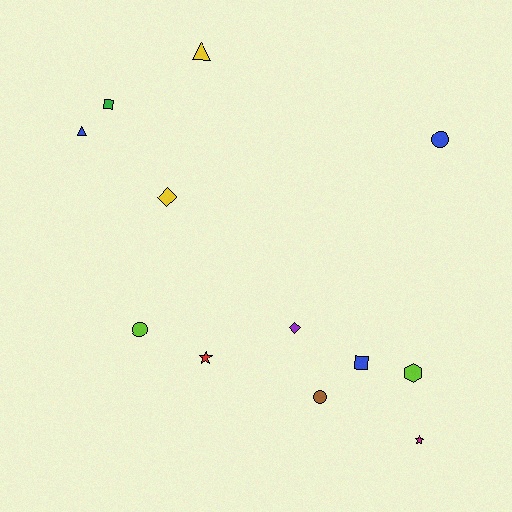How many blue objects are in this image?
There are 3 blue objects.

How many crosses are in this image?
There are no crosses.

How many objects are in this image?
There are 12 objects.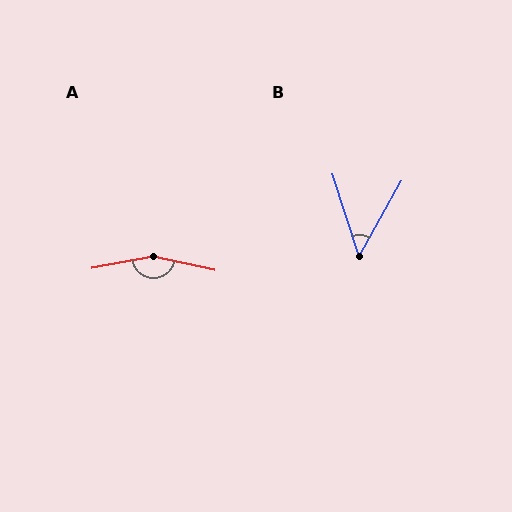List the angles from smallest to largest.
B (48°), A (157°).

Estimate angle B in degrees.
Approximately 48 degrees.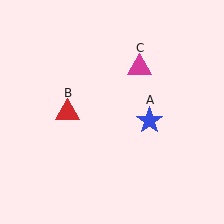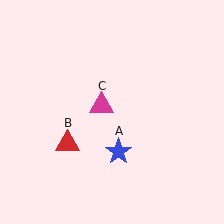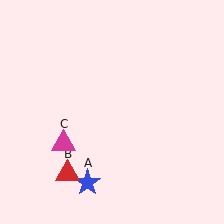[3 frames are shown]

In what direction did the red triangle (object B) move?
The red triangle (object B) moved down.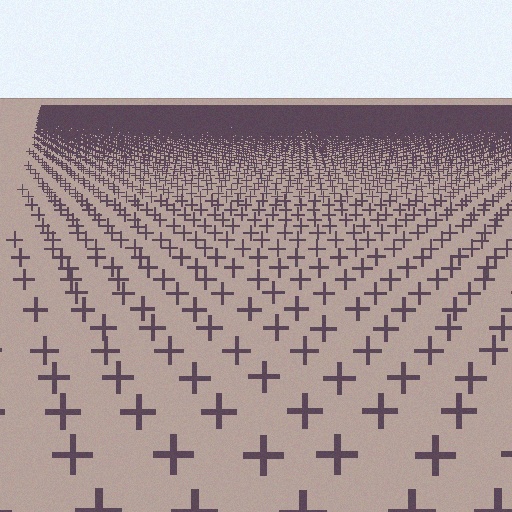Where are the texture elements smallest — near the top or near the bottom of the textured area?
Near the top.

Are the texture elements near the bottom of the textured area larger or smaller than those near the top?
Larger. Near the bottom, elements are closer to the viewer and appear at a bigger on-screen size.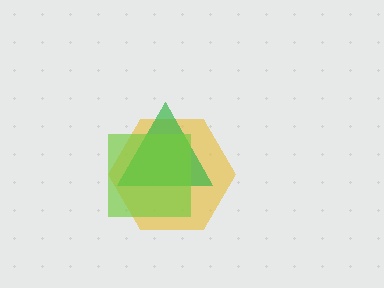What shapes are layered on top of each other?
The layered shapes are: a yellow hexagon, a green triangle, a lime square.